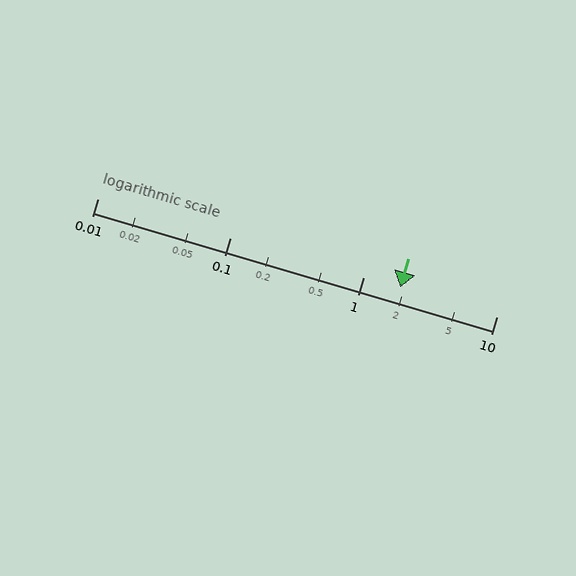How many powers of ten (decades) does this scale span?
The scale spans 3 decades, from 0.01 to 10.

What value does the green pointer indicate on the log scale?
The pointer indicates approximately 1.9.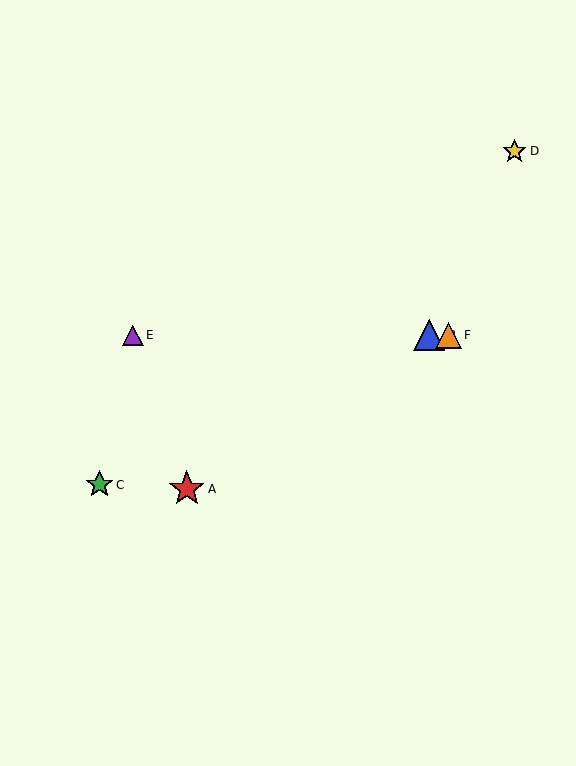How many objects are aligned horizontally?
3 objects (B, E, F) are aligned horizontally.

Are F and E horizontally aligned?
Yes, both are at y≈335.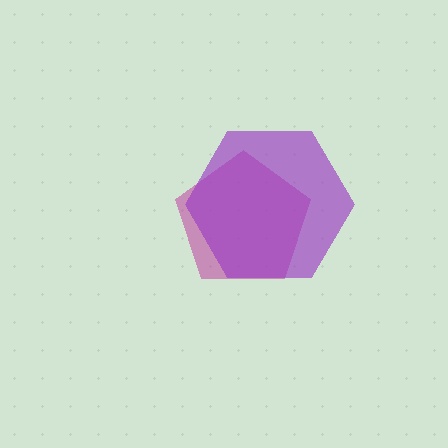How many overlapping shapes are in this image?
There are 2 overlapping shapes in the image.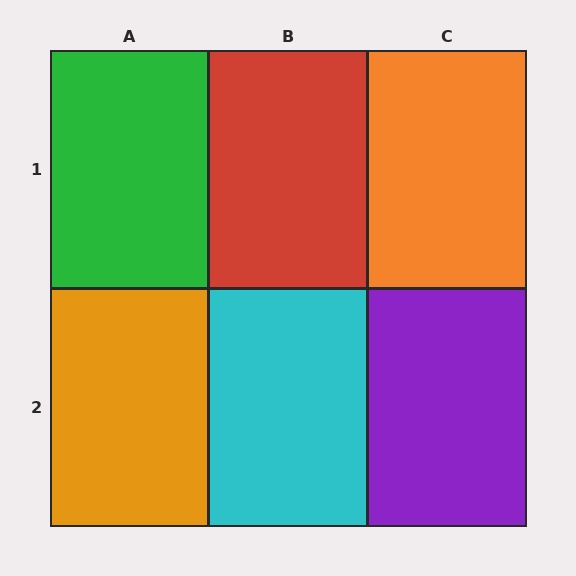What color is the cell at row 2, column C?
Purple.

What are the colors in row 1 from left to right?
Green, red, orange.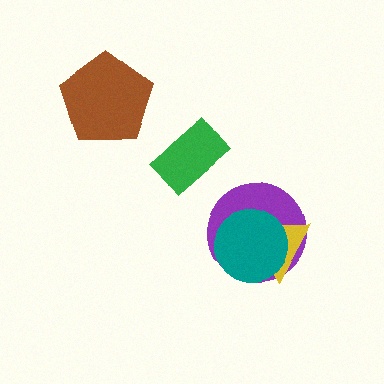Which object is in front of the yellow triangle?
The teal circle is in front of the yellow triangle.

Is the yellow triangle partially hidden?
Yes, it is partially covered by another shape.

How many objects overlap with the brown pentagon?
0 objects overlap with the brown pentagon.